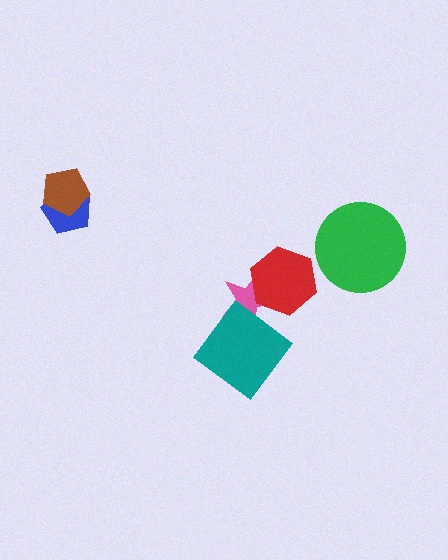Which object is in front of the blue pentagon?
The brown pentagon is in front of the blue pentagon.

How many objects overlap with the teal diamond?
1 object overlaps with the teal diamond.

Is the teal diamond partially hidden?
No, no other shape covers it.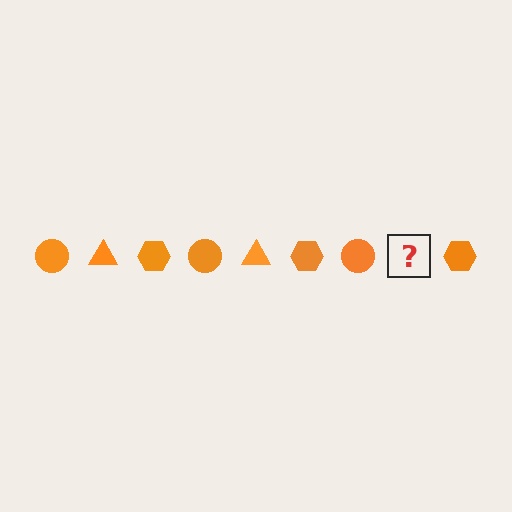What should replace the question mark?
The question mark should be replaced with an orange triangle.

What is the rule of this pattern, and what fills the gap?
The rule is that the pattern cycles through circle, triangle, hexagon shapes in orange. The gap should be filled with an orange triangle.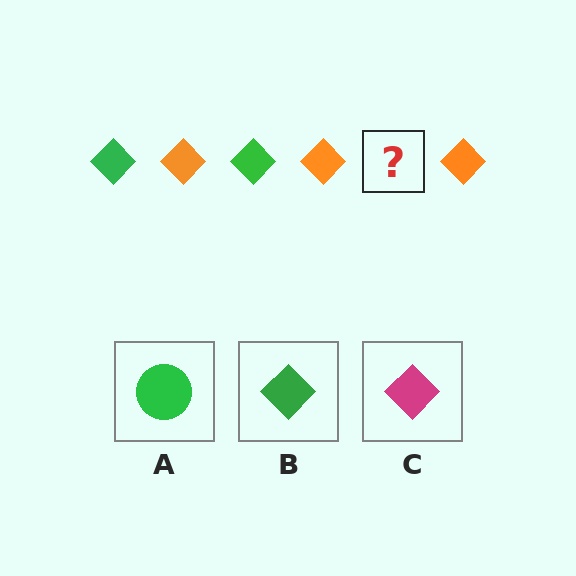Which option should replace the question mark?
Option B.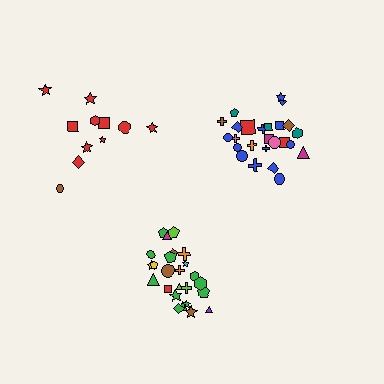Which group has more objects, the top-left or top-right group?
The top-right group.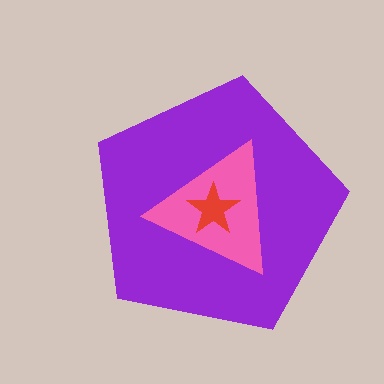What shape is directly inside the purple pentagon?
The pink triangle.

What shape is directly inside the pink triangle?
The red star.